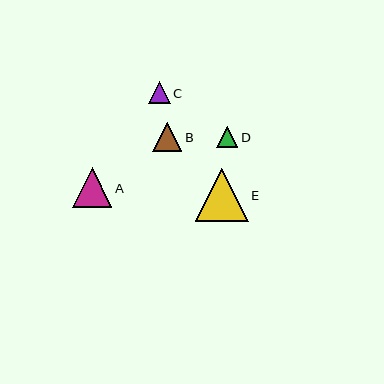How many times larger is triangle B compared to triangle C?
Triangle B is approximately 1.3 times the size of triangle C.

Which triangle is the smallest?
Triangle D is the smallest with a size of approximately 21 pixels.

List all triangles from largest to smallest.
From largest to smallest: E, A, B, C, D.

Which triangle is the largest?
Triangle E is the largest with a size of approximately 52 pixels.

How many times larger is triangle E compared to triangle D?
Triangle E is approximately 2.5 times the size of triangle D.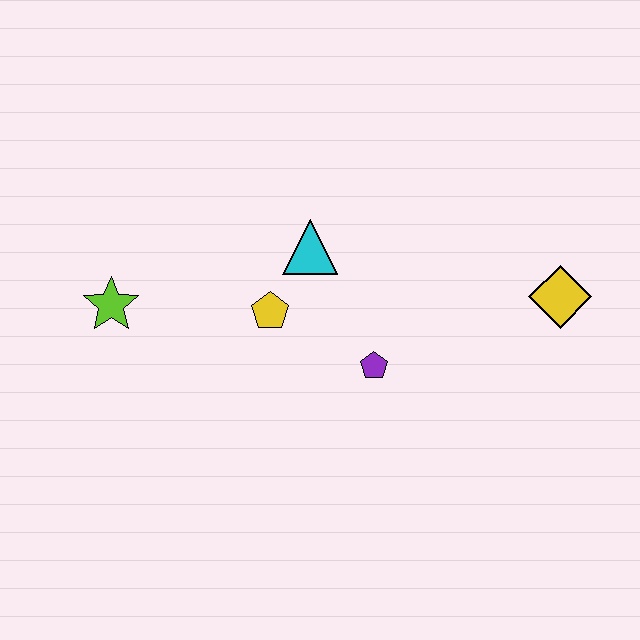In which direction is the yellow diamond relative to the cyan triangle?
The yellow diamond is to the right of the cyan triangle.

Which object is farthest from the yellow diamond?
The lime star is farthest from the yellow diamond.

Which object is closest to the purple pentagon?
The yellow pentagon is closest to the purple pentagon.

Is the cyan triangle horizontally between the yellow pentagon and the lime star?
No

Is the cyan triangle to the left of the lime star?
No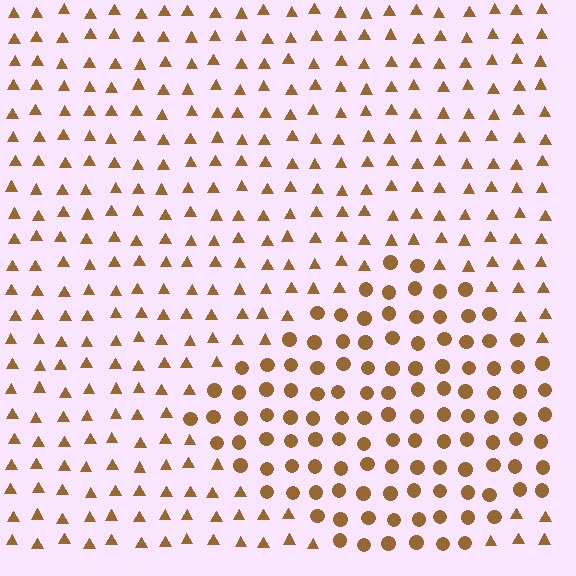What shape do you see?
I see a diamond.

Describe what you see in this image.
The image is filled with small brown elements arranged in a uniform grid. A diamond-shaped region contains circles, while the surrounding area contains triangles. The boundary is defined purely by the change in element shape.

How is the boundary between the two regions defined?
The boundary is defined by a change in element shape: circles inside vs. triangles outside. All elements share the same color and spacing.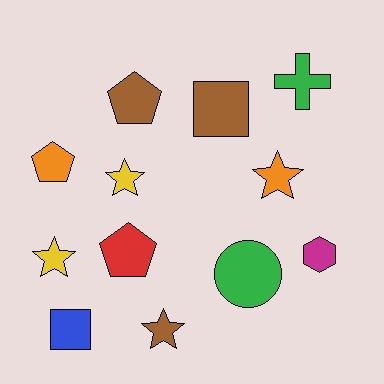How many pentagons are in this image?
There are 3 pentagons.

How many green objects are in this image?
There are 2 green objects.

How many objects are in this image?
There are 12 objects.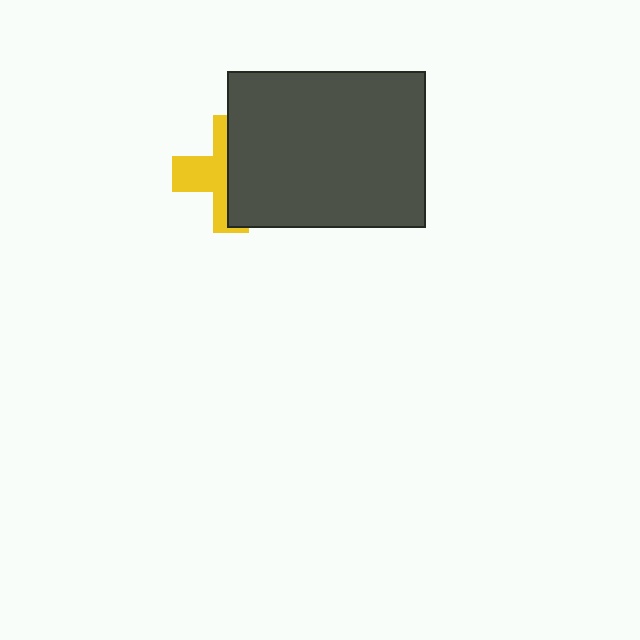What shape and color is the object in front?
The object in front is a dark gray rectangle.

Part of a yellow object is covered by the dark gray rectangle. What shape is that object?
It is a cross.